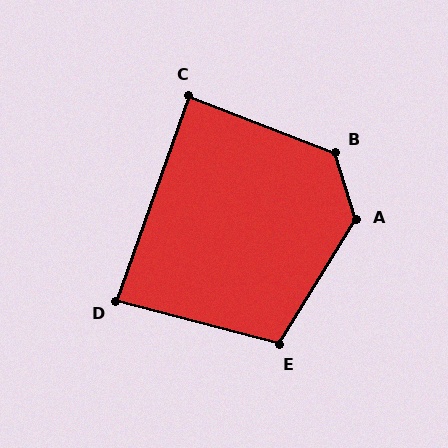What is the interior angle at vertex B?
Approximately 128 degrees (obtuse).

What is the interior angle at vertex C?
Approximately 89 degrees (approximately right).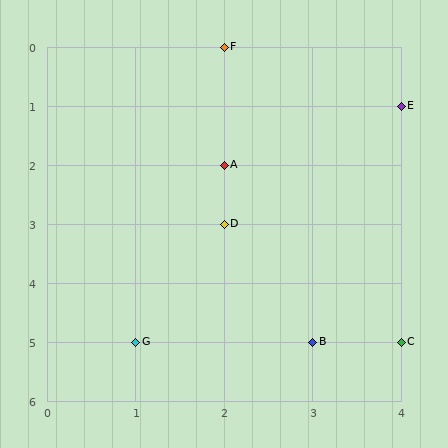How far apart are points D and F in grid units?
Points D and F are 3 rows apart.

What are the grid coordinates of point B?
Point B is at grid coordinates (3, 5).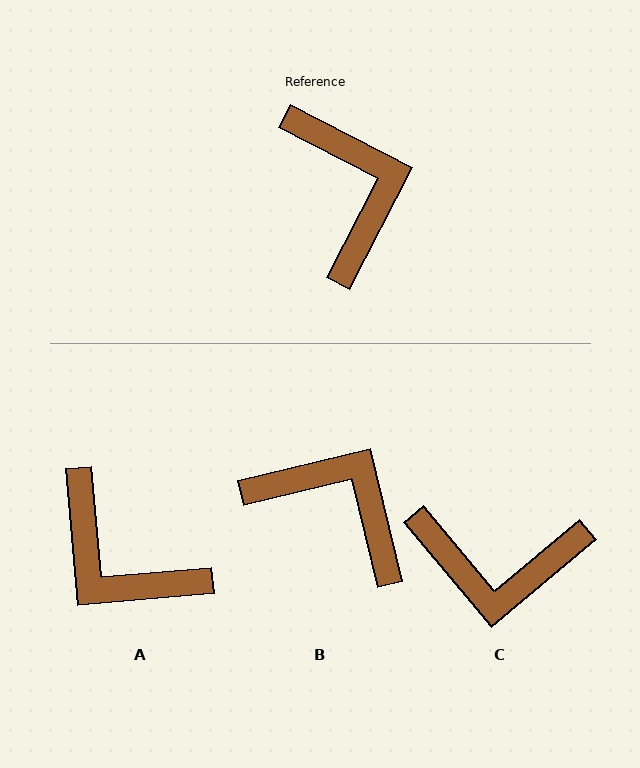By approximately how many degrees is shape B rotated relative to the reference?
Approximately 41 degrees counter-clockwise.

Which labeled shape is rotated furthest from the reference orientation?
A, about 148 degrees away.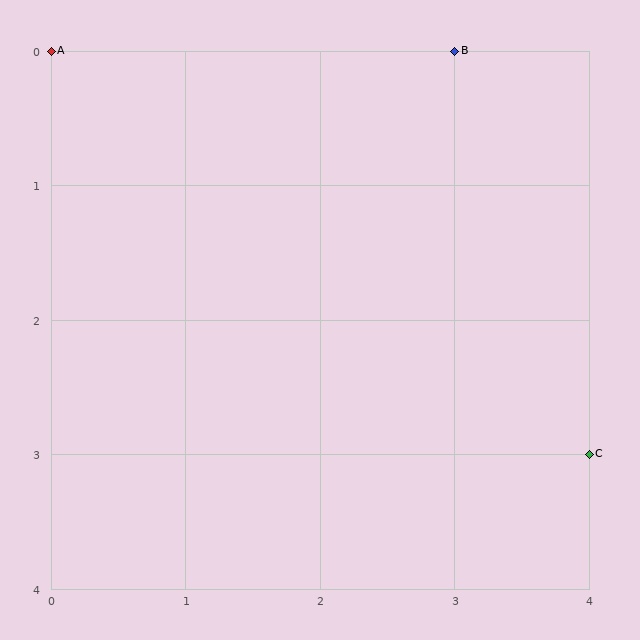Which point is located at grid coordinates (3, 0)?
Point B is at (3, 0).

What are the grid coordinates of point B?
Point B is at grid coordinates (3, 0).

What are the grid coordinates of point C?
Point C is at grid coordinates (4, 3).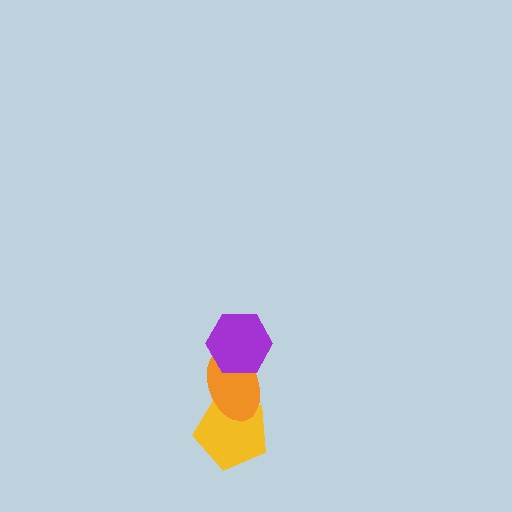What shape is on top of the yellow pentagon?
The orange ellipse is on top of the yellow pentagon.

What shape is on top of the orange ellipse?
The purple hexagon is on top of the orange ellipse.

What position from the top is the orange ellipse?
The orange ellipse is 2nd from the top.